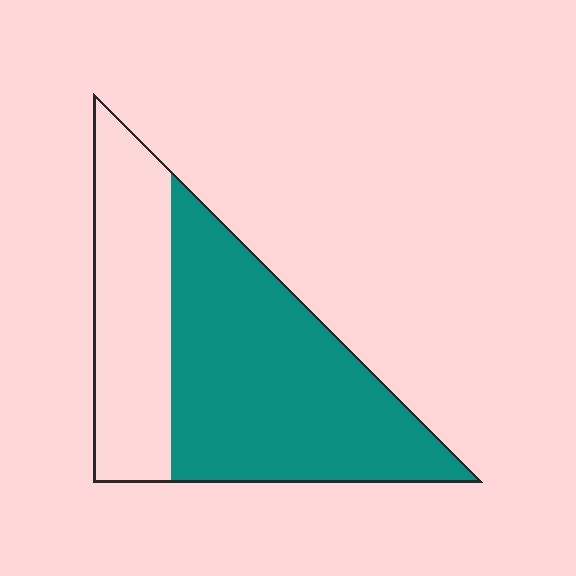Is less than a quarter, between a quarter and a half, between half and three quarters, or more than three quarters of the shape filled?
Between half and three quarters.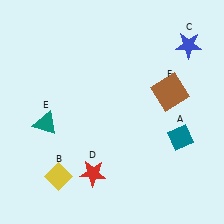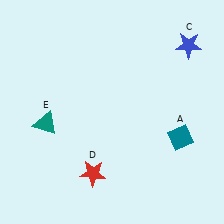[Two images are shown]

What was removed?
The brown square (F), the yellow diamond (B) were removed in Image 2.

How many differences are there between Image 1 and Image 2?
There are 2 differences between the two images.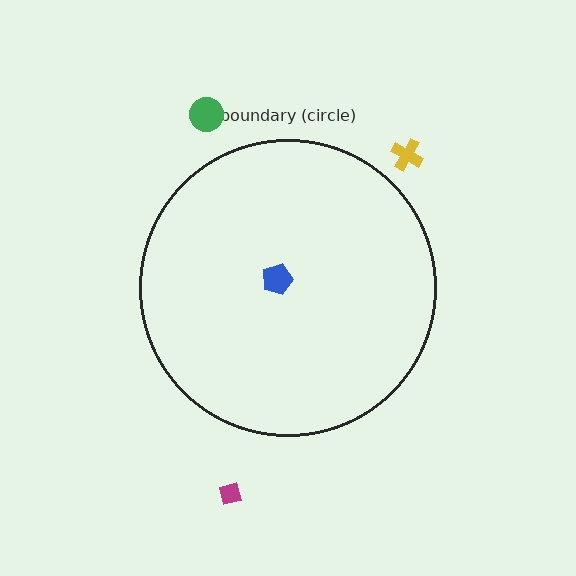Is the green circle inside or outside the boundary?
Outside.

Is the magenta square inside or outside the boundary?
Outside.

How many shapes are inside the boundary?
1 inside, 3 outside.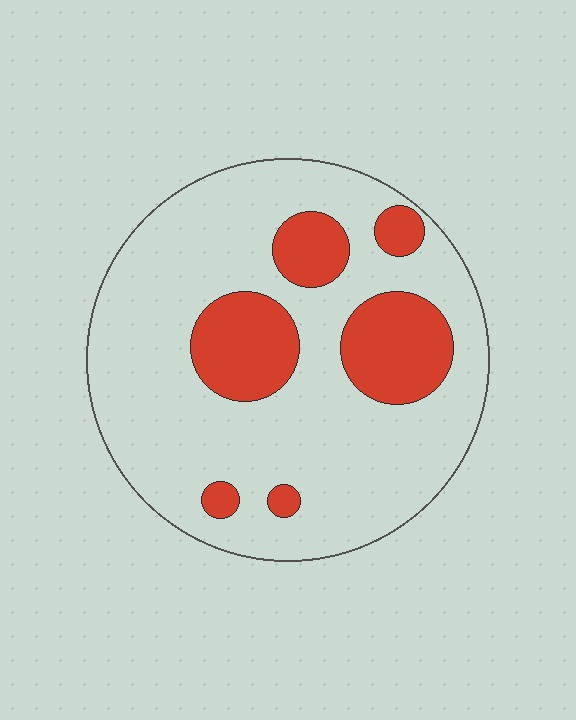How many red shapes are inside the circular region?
6.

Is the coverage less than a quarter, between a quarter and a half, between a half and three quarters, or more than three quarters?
Less than a quarter.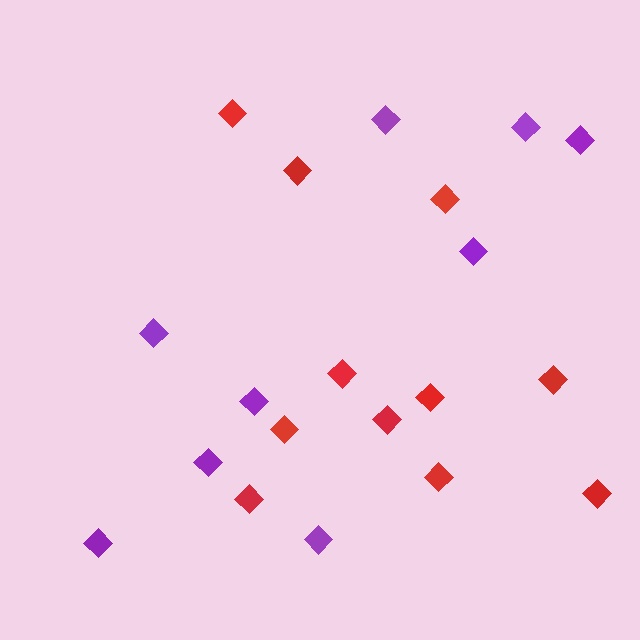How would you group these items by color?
There are 2 groups: one group of red diamonds (11) and one group of purple diamonds (9).